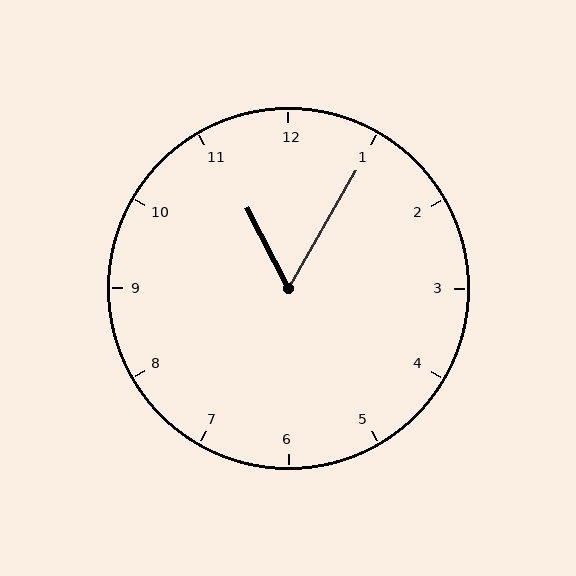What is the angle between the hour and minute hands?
Approximately 58 degrees.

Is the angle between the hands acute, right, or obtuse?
It is acute.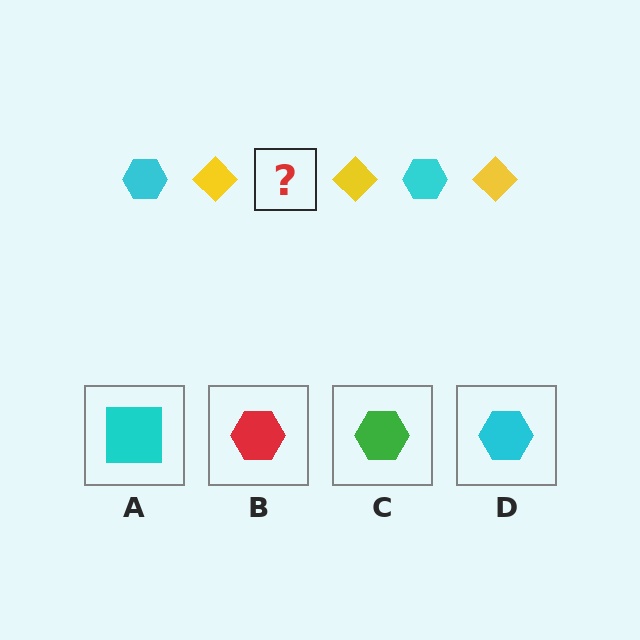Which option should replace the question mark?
Option D.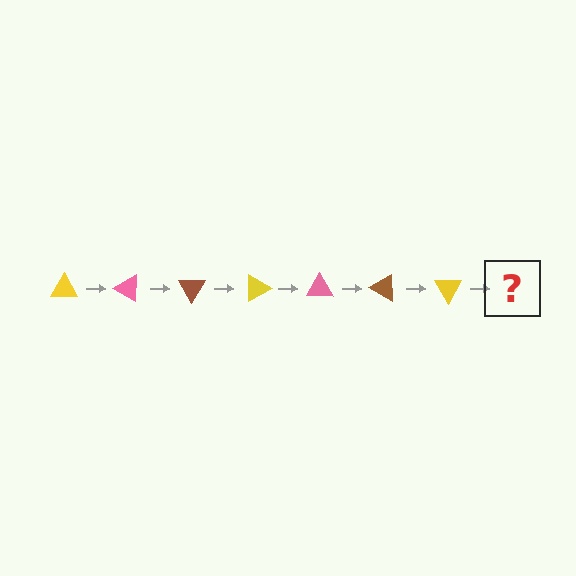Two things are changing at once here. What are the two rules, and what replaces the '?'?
The two rules are that it rotates 30 degrees each step and the color cycles through yellow, pink, and brown. The '?' should be a pink triangle, rotated 210 degrees from the start.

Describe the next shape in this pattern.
It should be a pink triangle, rotated 210 degrees from the start.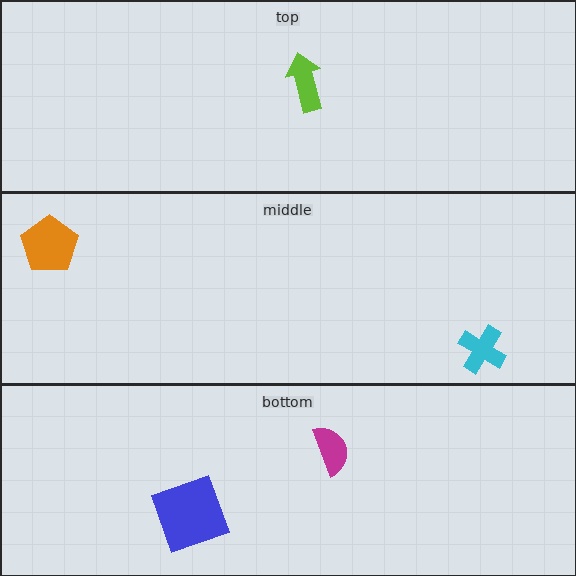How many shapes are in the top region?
1.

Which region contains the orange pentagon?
The middle region.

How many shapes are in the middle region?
2.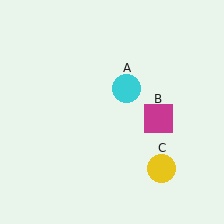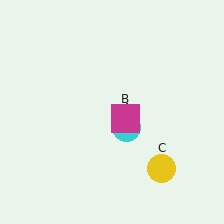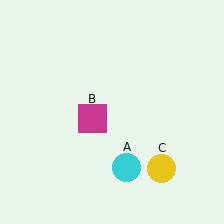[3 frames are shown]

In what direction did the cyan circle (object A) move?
The cyan circle (object A) moved down.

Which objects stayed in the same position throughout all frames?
Yellow circle (object C) remained stationary.